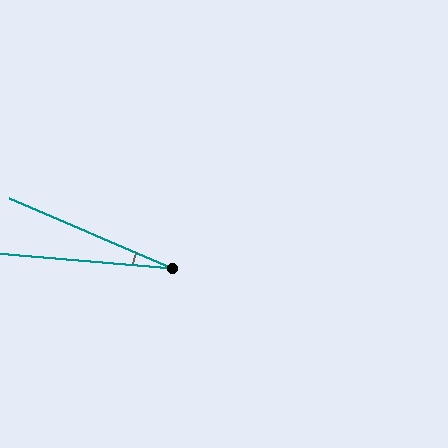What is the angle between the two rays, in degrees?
Approximately 18 degrees.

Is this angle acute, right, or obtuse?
It is acute.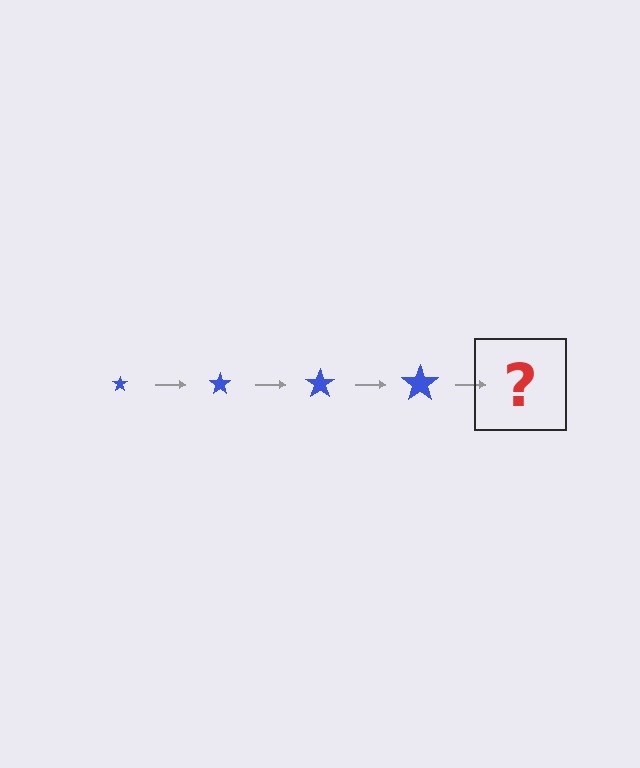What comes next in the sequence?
The next element should be a blue star, larger than the previous one.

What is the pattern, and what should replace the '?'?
The pattern is that the star gets progressively larger each step. The '?' should be a blue star, larger than the previous one.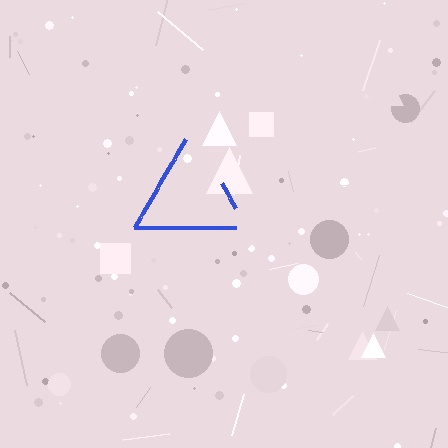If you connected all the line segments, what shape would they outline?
They would outline a triangle.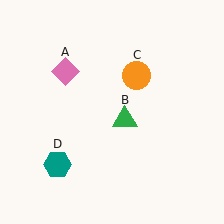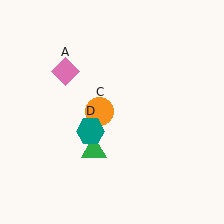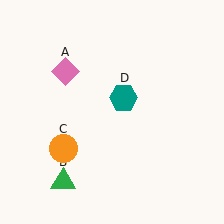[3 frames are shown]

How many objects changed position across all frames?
3 objects changed position: green triangle (object B), orange circle (object C), teal hexagon (object D).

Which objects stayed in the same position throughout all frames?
Pink diamond (object A) remained stationary.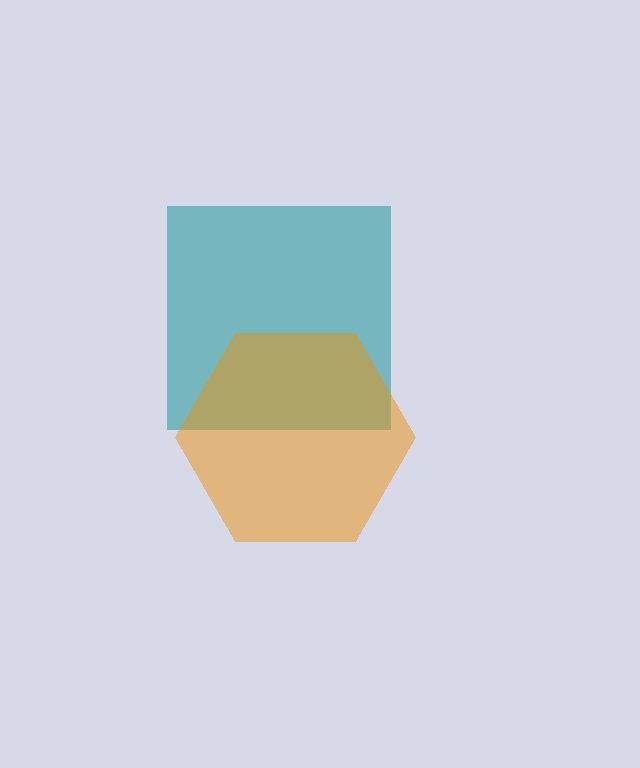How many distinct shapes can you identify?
There are 2 distinct shapes: a teal square, an orange hexagon.